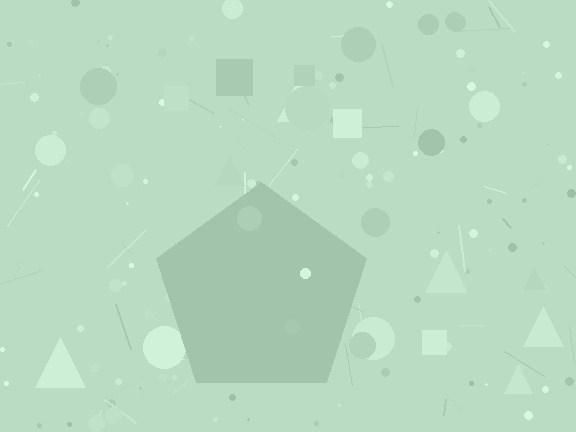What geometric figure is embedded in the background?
A pentagon is embedded in the background.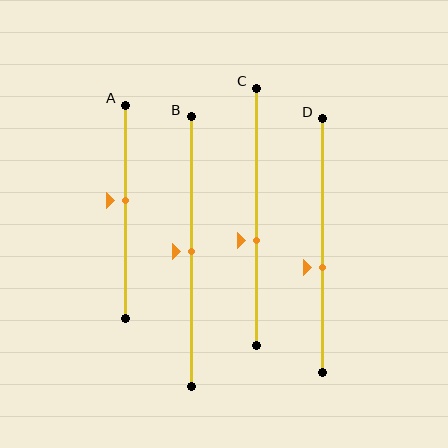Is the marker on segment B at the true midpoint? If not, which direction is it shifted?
Yes, the marker on segment B is at the true midpoint.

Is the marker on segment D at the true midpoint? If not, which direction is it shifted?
No, the marker on segment D is shifted downward by about 9% of the segment length.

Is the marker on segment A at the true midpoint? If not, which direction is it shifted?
No, the marker on segment A is shifted upward by about 5% of the segment length.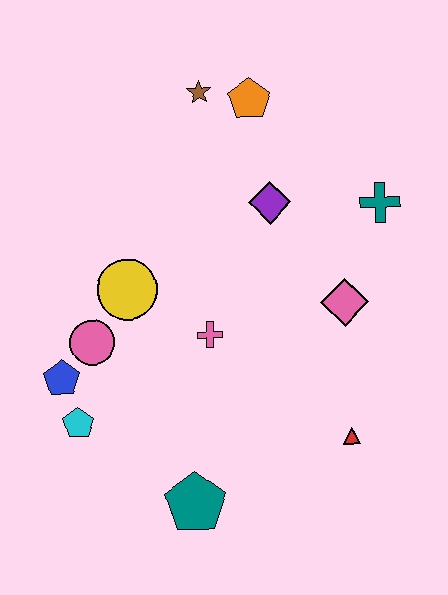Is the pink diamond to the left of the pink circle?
No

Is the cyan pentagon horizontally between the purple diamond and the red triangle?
No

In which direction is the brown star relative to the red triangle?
The brown star is above the red triangle.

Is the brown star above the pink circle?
Yes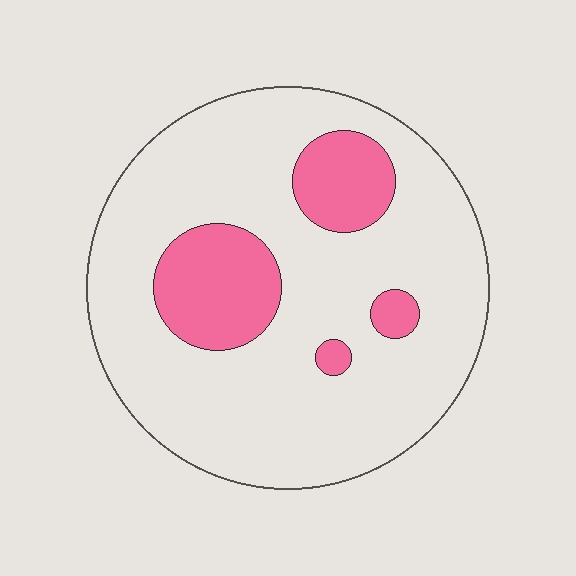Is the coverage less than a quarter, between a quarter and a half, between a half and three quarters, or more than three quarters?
Less than a quarter.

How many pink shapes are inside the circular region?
4.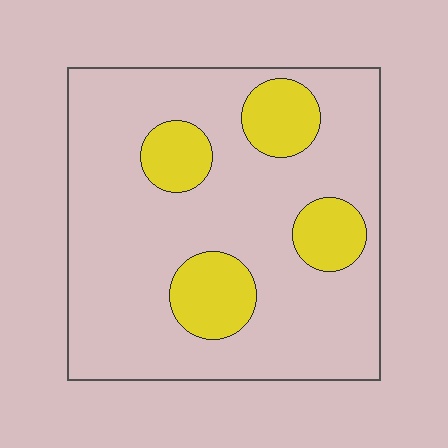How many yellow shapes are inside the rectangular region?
4.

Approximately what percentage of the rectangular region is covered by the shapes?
Approximately 20%.